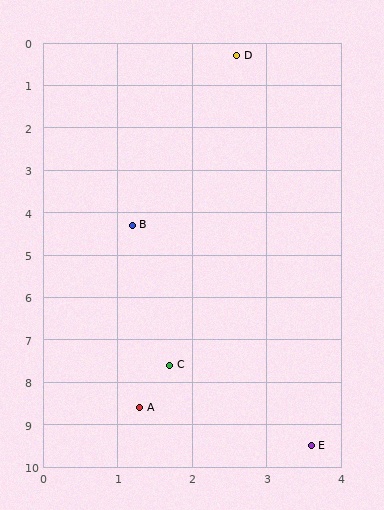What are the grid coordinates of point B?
Point B is at approximately (1.2, 4.3).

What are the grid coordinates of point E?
Point E is at approximately (3.6, 9.5).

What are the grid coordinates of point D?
Point D is at approximately (2.6, 0.3).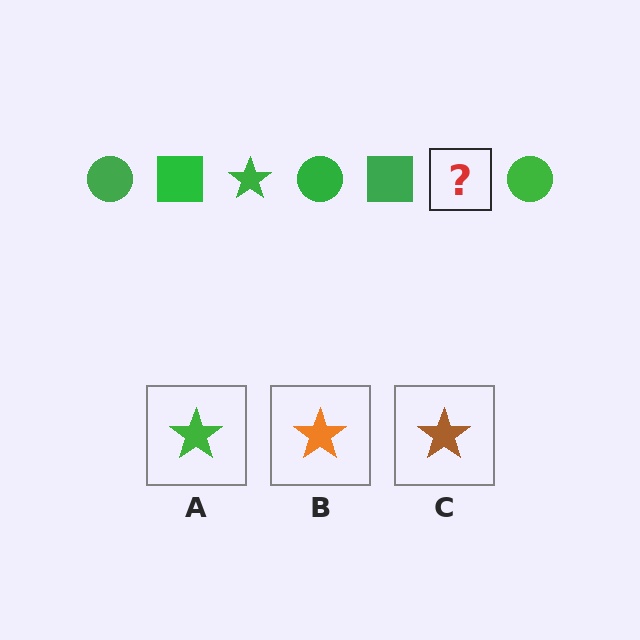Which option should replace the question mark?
Option A.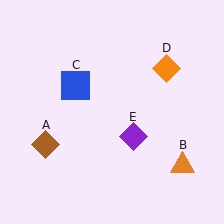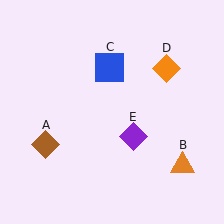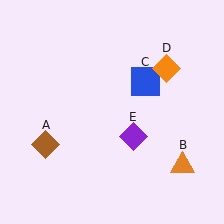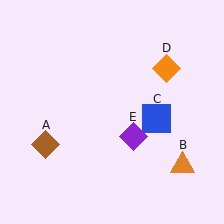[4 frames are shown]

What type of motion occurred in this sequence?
The blue square (object C) rotated clockwise around the center of the scene.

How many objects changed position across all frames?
1 object changed position: blue square (object C).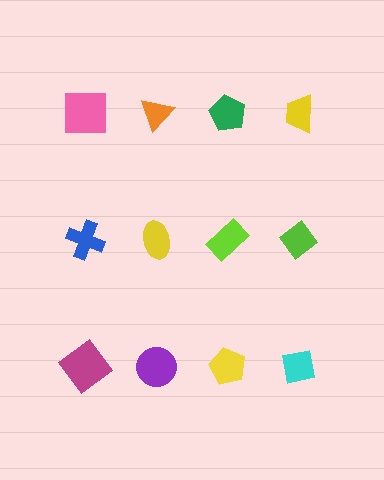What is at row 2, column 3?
A lime rectangle.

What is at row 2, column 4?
A lime diamond.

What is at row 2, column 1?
A blue cross.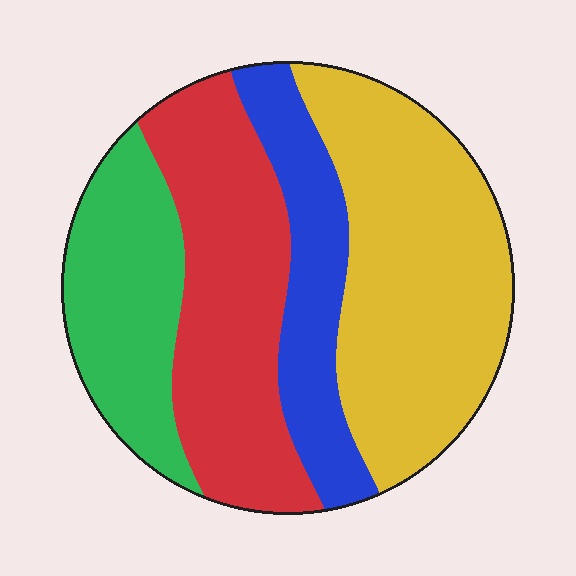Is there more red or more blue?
Red.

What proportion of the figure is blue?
Blue takes up less than a sixth of the figure.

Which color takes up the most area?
Yellow, at roughly 35%.